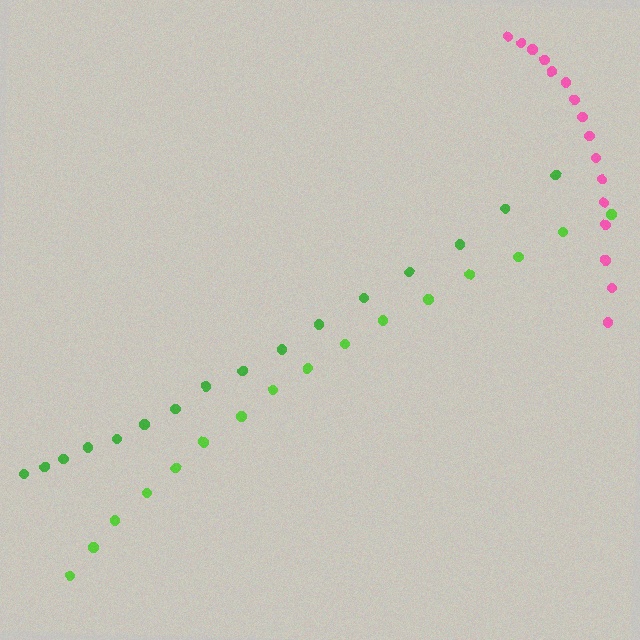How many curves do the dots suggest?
There are 3 distinct paths.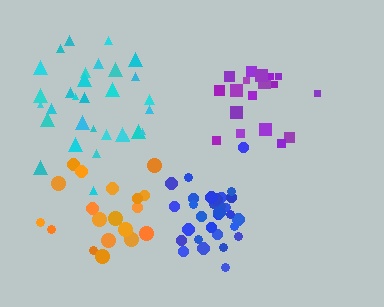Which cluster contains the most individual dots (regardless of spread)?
Cyan (33).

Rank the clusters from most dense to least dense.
blue, purple, orange, cyan.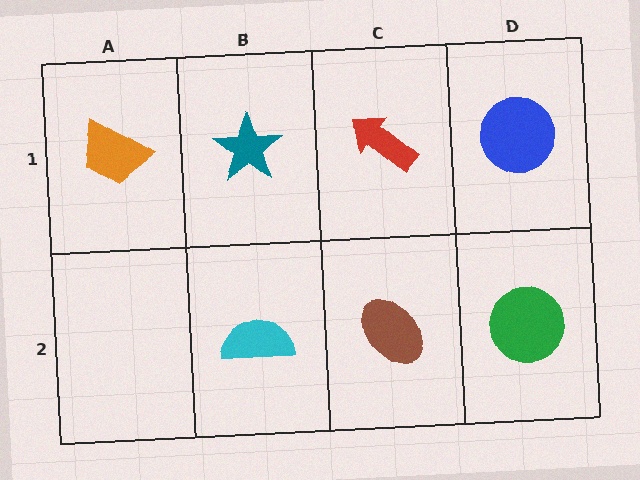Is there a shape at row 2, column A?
No, that cell is empty.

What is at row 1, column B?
A teal star.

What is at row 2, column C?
A brown ellipse.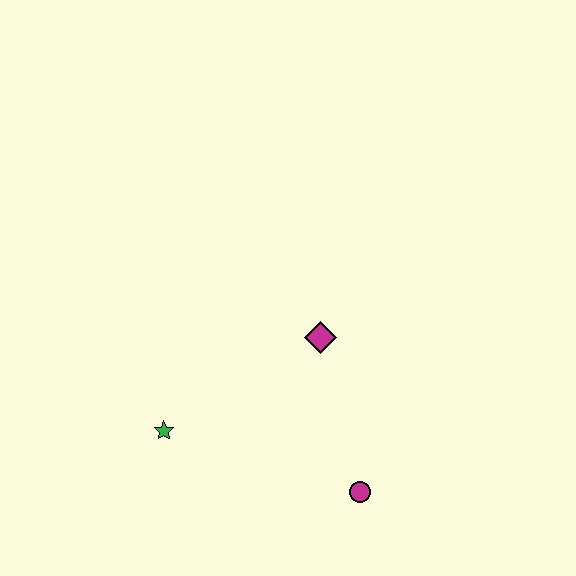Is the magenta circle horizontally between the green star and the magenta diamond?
No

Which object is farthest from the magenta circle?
The green star is farthest from the magenta circle.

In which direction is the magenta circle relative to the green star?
The magenta circle is to the right of the green star.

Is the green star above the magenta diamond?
No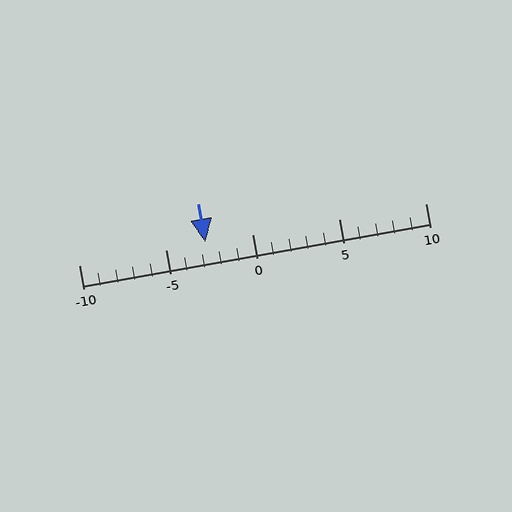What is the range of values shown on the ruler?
The ruler shows values from -10 to 10.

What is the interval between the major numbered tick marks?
The major tick marks are spaced 5 units apart.